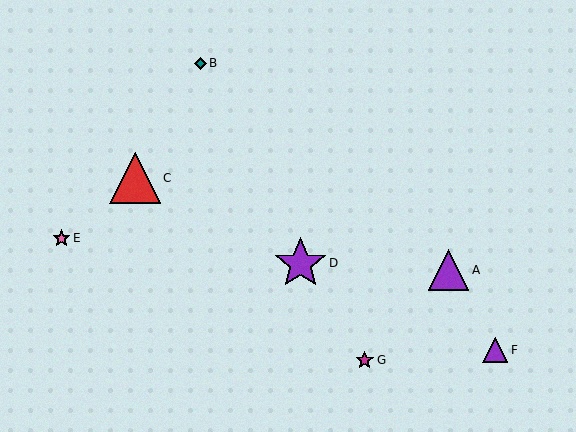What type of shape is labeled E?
Shape E is a pink star.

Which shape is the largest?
The purple star (labeled D) is the largest.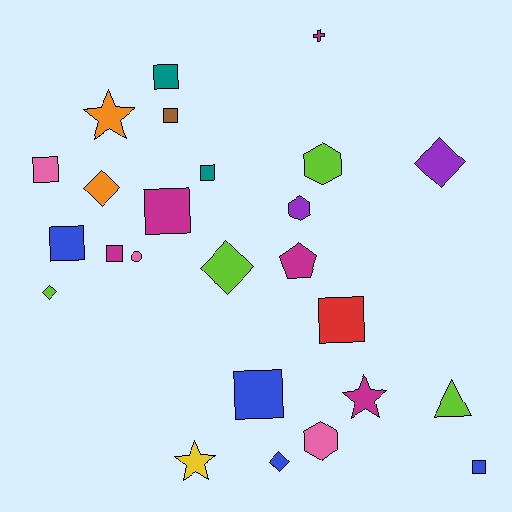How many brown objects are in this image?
There is 1 brown object.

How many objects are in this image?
There are 25 objects.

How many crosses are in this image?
There is 1 cross.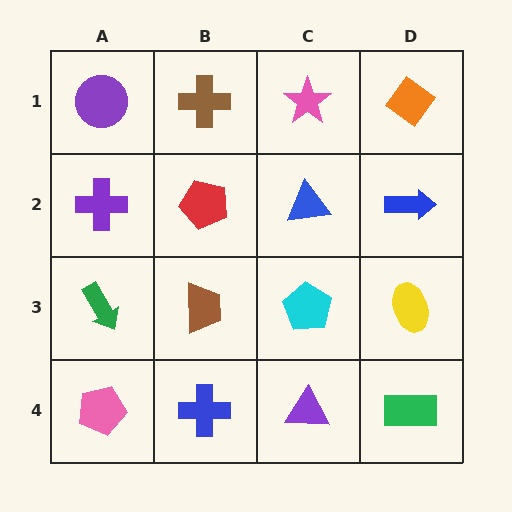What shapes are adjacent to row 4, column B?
A brown trapezoid (row 3, column B), a pink pentagon (row 4, column A), a purple triangle (row 4, column C).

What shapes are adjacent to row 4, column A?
A green arrow (row 3, column A), a blue cross (row 4, column B).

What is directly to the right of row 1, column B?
A pink star.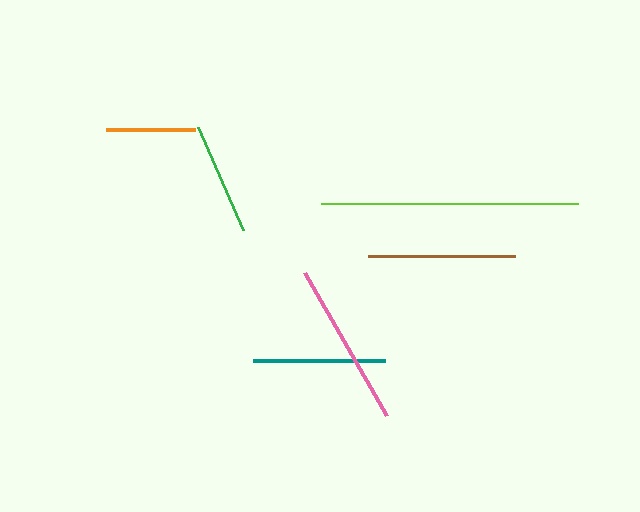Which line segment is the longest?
The lime line is the longest at approximately 257 pixels.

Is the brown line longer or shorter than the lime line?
The lime line is longer than the brown line.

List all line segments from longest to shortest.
From longest to shortest: lime, pink, brown, teal, green, orange.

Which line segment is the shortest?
The orange line is the shortest at approximately 89 pixels.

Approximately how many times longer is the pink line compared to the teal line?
The pink line is approximately 1.2 times the length of the teal line.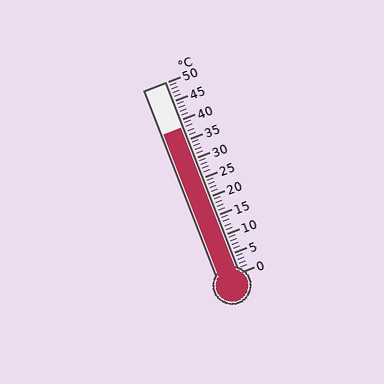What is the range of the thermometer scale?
The thermometer scale ranges from 0°C to 50°C.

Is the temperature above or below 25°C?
The temperature is above 25°C.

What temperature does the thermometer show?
The thermometer shows approximately 38°C.